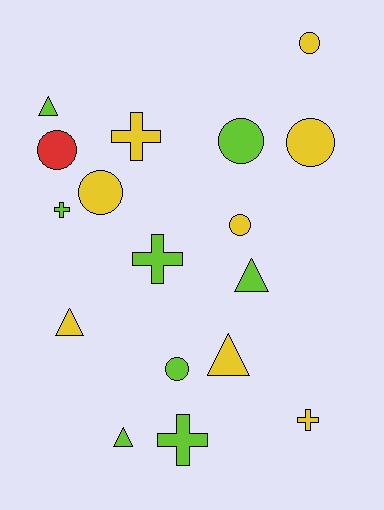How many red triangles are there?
There are no red triangles.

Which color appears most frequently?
Lime, with 8 objects.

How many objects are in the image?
There are 17 objects.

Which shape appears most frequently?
Circle, with 7 objects.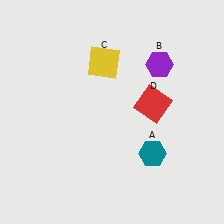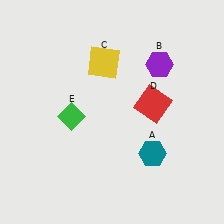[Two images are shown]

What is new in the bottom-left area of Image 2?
A green diamond (E) was added in the bottom-left area of Image 2.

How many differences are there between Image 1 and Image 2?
There is 1 difference between the two images.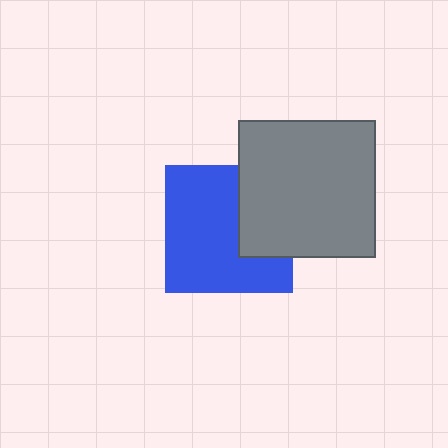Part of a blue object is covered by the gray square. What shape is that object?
It is a square.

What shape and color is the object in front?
The object in front is a gray square.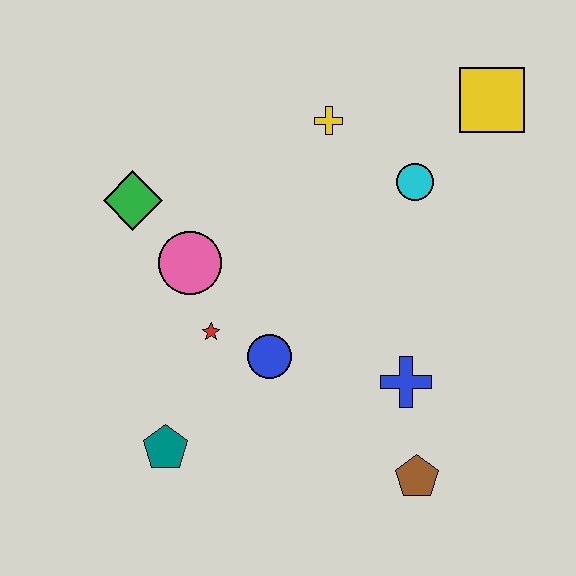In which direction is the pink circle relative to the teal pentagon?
The pink circle is above the teal pentagon.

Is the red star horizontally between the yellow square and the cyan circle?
No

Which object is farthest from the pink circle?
The yellow square is farthest from the pink circle.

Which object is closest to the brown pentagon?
The blue cross is closest to the brown pentagon.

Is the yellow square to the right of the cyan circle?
Yes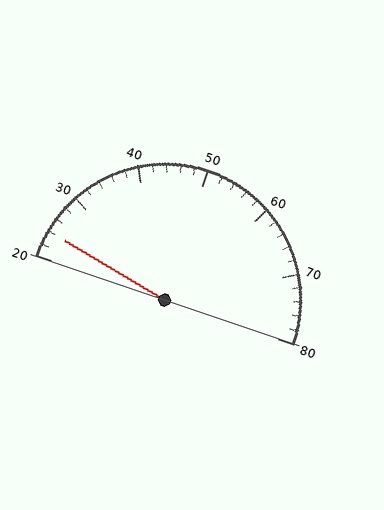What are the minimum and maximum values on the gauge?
The gauge ranges from 20 to 80.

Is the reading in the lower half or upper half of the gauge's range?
The reading is in the lower half of the range (20 to 80).